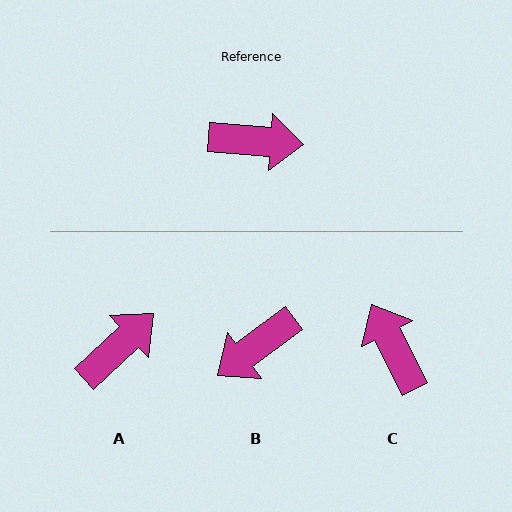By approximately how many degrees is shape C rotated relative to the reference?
Approximately 122 degrees counter-clockwise.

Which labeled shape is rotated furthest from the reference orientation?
B, about 139 degrees away.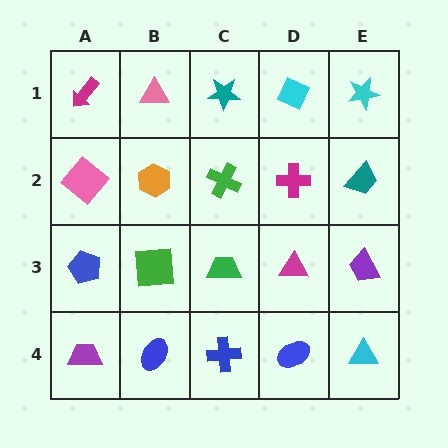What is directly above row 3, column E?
A teal trapezoid.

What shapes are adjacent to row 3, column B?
An orange hexagon (row 2, column B), a blue ellipse (row 4, column B), a blue pentagon (row 3, column A), a green trapezoid (row 3, column C).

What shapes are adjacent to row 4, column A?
A blue pentagon (row 3, column A), a blue ellipse (row 4, column B).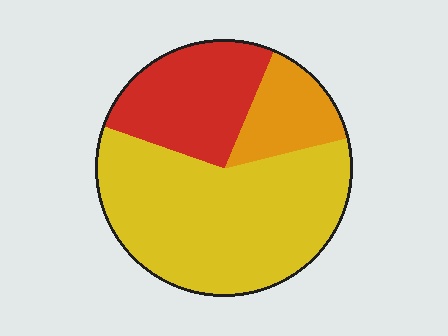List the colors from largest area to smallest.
From largest to smallest: yellow, red, orange.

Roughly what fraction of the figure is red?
Red takes up between a sixth and a third of the figure.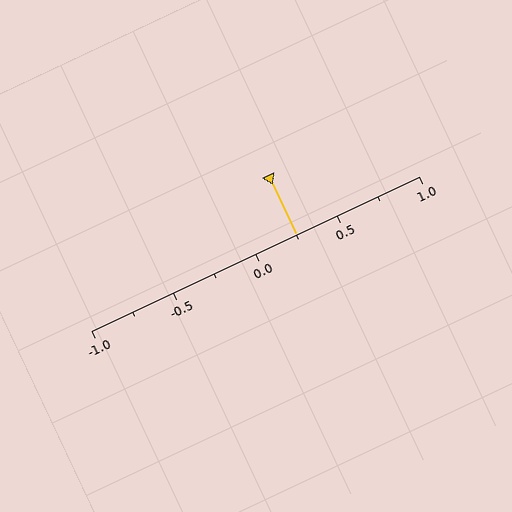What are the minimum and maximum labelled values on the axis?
The axis runs from -1.0 to 1.0.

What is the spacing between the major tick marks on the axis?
The major ticks are spaced 0.5 apart.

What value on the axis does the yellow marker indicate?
The marker indicates approximately 0.25.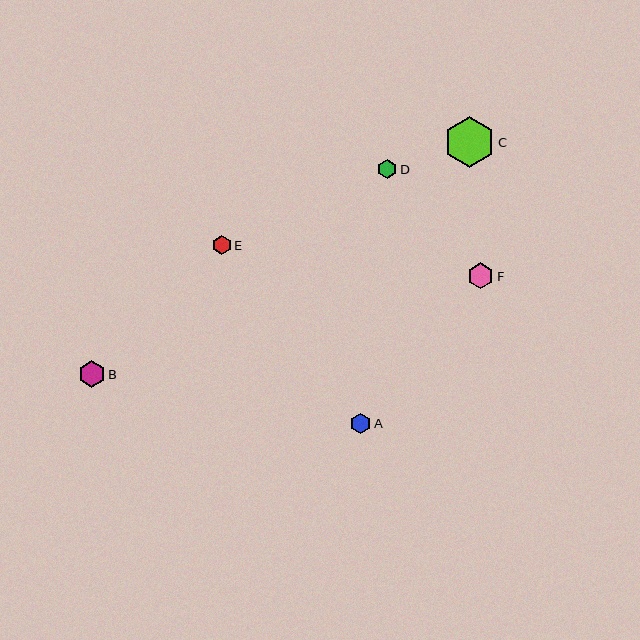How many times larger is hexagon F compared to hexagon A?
Hexagon F is approximately 1.3 times the size of hexagon A.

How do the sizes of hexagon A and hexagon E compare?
Hexagon A and hexagon E are approximately the same size.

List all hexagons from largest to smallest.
From largest to smallest: C, B, F, A, D, E.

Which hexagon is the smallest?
Hexagon E is the smallest with a size of approximately 20 pixels.